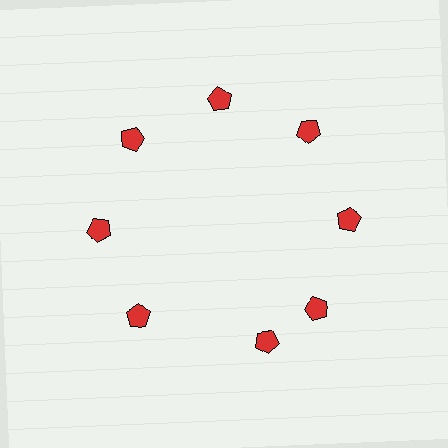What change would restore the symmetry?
The symmetry would be restored by rotating it back into even spacing with its neighbors so that all 8 pentagons sit at equal angles and equal distance from the center.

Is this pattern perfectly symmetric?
No. The 8 red pentagons are arranged in a ring, but one element near the 6 o'clock position is rotated out of alignment along the ring, breaking the 8-fold rotational symmetry.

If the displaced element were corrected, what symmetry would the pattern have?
It would have 8-fold rotational symmetry — the pattern would map onto itself every 45 degrees.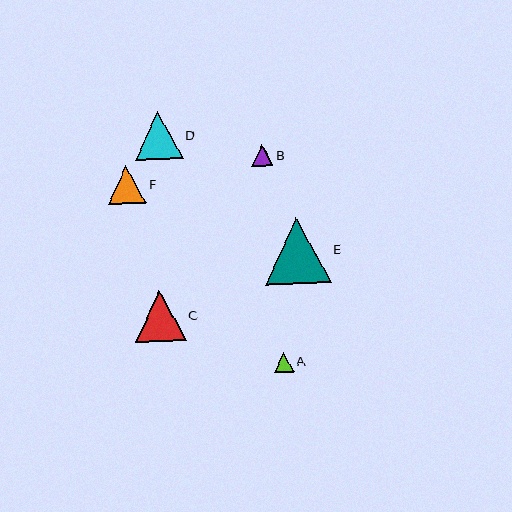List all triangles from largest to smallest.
From largest to smallest: E, C, D, F, B, A.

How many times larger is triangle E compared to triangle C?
Triangle E is approximately 1.3 times the size of triangle C.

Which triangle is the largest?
Triangle E is the largest with a size of approximately 66 pixels.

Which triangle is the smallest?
Triangle A is the smallest with a size of approximately 20 pixels.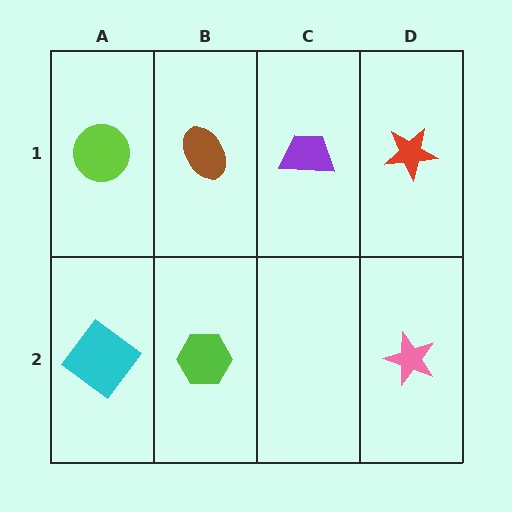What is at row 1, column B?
A brown ellipse.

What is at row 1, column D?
A red star.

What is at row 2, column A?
A cyan diamond.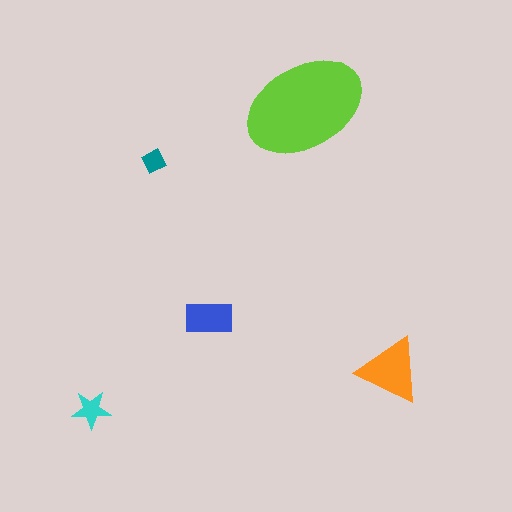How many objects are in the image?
There are 5 objects in the image.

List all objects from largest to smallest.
The lime ellipse, the orange triangle, the blue rectangle, the cyan star, the teal diamond.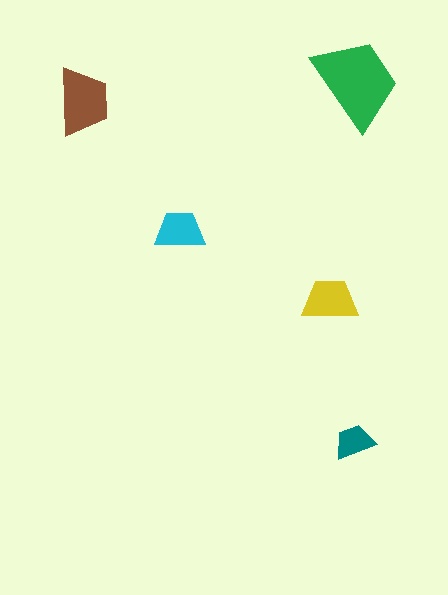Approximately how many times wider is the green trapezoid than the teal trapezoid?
About 2.5 times wider.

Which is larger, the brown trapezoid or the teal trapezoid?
The brown one.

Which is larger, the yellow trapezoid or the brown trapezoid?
The brown one.